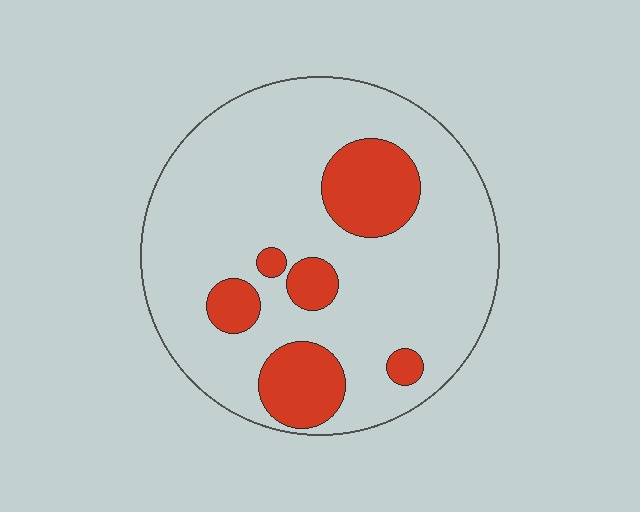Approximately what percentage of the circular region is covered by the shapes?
Approximately 20%.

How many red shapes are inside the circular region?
6.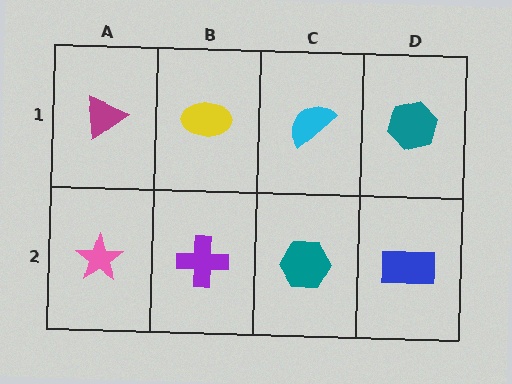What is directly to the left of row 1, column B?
A magenta triangle.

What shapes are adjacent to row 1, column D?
A blue rectangle (row 2, column D), a cyan semicircle (row 1, column C).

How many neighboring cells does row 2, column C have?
3.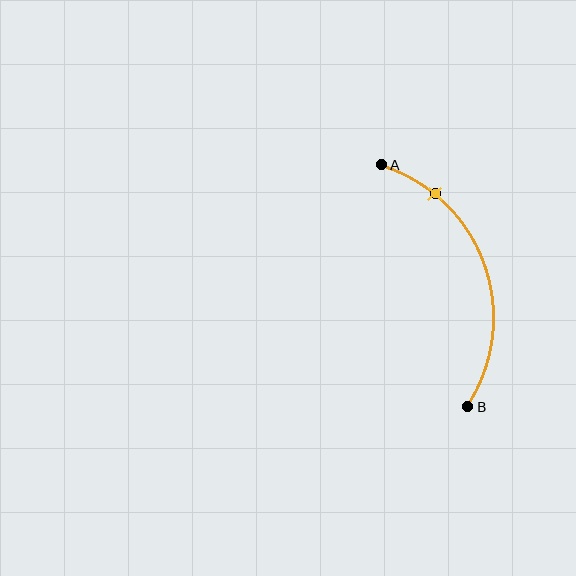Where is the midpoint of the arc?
The arc midpoint is the point on the curve farthest from the straight line joining A and B. It sits to the right of that line.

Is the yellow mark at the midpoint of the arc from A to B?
No. The yellow mark lies on the arc but is closer to endpoint A. The arc midpoint would be at the point on the curve equidistant along the arc from both A and B.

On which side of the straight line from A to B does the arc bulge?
The arc bulges to the right of the straight line connecting A and B.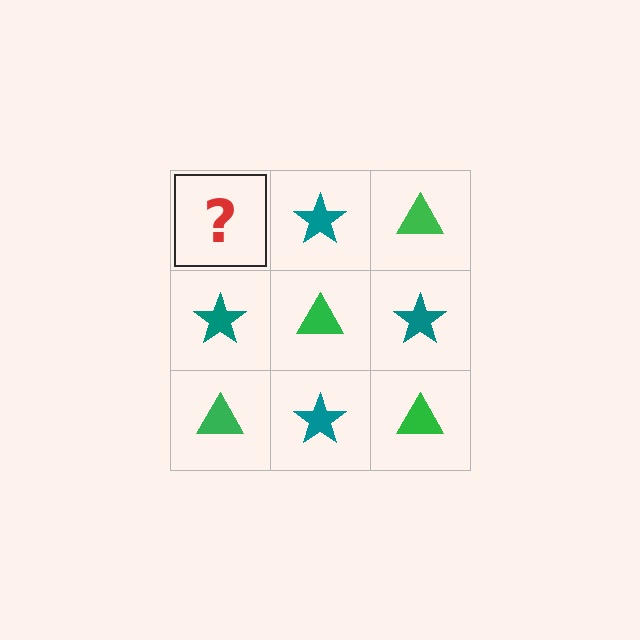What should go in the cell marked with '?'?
The missing cell should contain a green triangle.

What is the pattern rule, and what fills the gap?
The rule is that it alternates green triangle and teal star in a checkerboard pattern. The gap should be filled with a green triangle.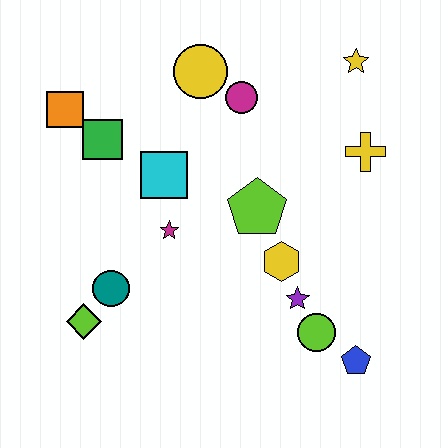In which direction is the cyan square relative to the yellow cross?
The cyan square is to the left of the yellow cross.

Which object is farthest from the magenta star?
The yellow star is farthest from the magenta star.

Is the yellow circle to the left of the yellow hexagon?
Yes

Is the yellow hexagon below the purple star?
No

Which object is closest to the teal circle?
The lime diamond is closest to the teal circle.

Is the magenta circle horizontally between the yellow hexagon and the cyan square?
Yes